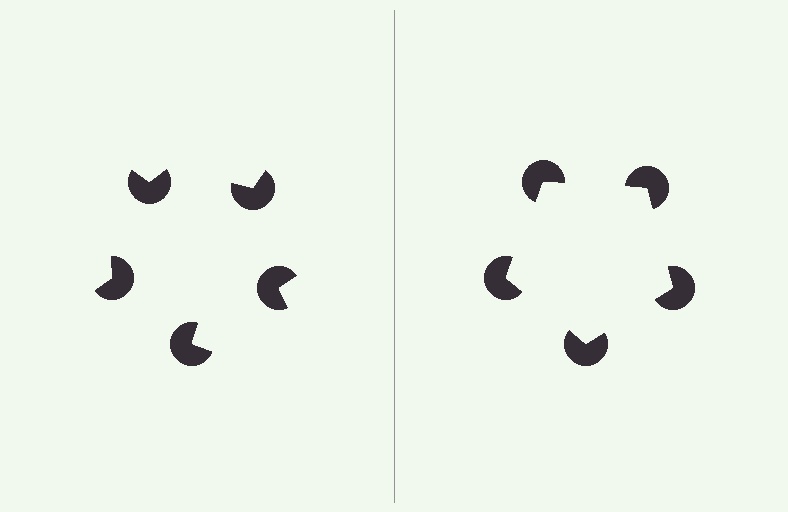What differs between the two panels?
The pac-man discs are positioned identically on both sides; only the wedge orientations differ. On the right they align to a pentagon; on the left they are misaligned.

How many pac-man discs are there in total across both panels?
10 — 5 on each side.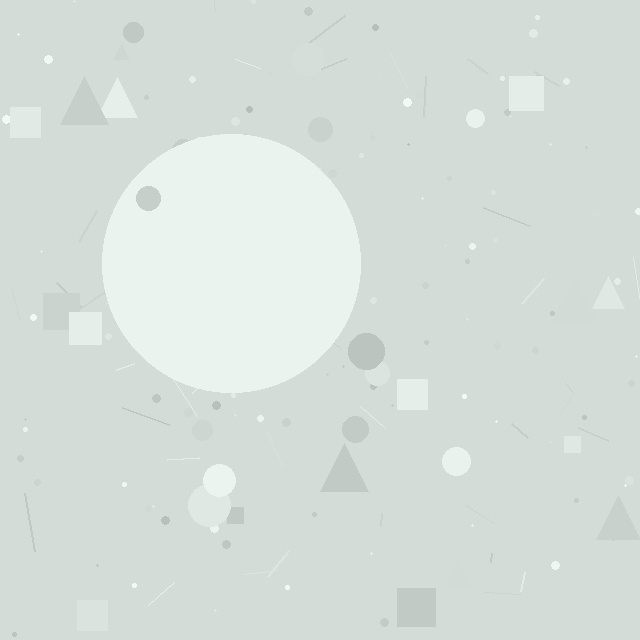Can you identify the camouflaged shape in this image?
The camouflaged shape is a circle.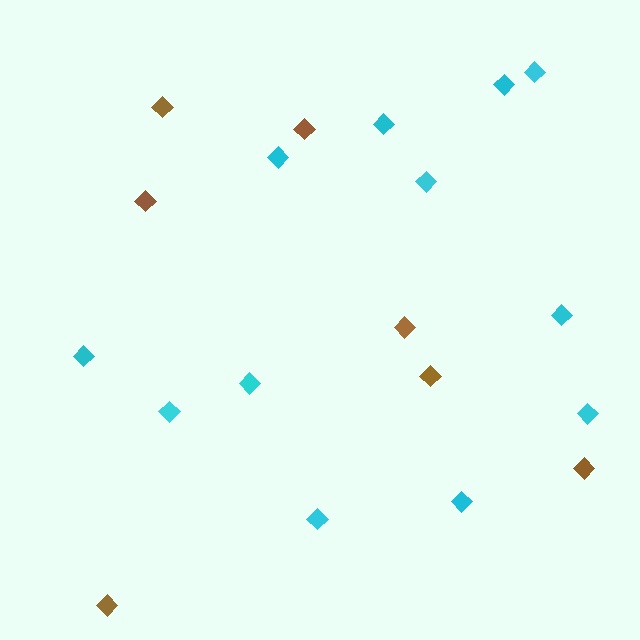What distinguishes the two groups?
There are 2 groups: one group of brown diamonds (7) and one group of cyan diamonds (12).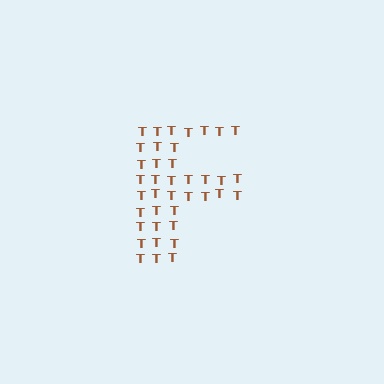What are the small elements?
The small elements are letter T's.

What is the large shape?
The large shape is the letter F.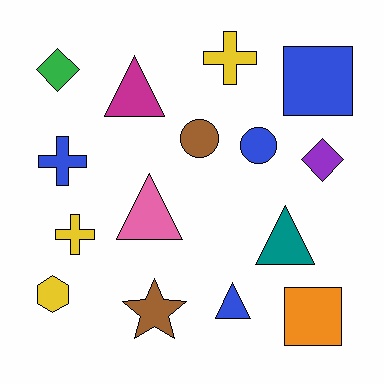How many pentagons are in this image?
There are no pentagons.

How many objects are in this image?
There are 15 objects.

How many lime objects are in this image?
There are no lime objects.